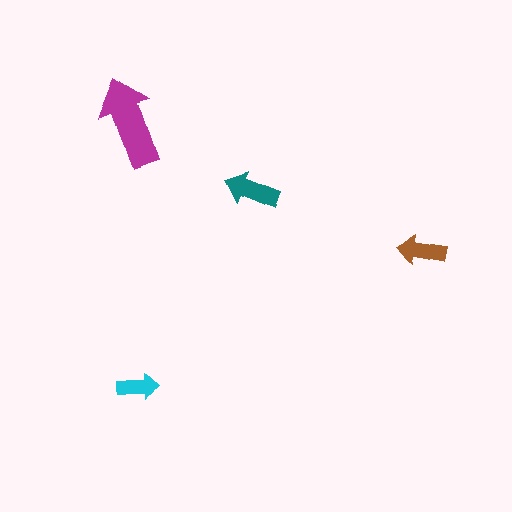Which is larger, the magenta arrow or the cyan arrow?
The magenta one.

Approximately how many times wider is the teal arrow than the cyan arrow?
About 1.5 times wider.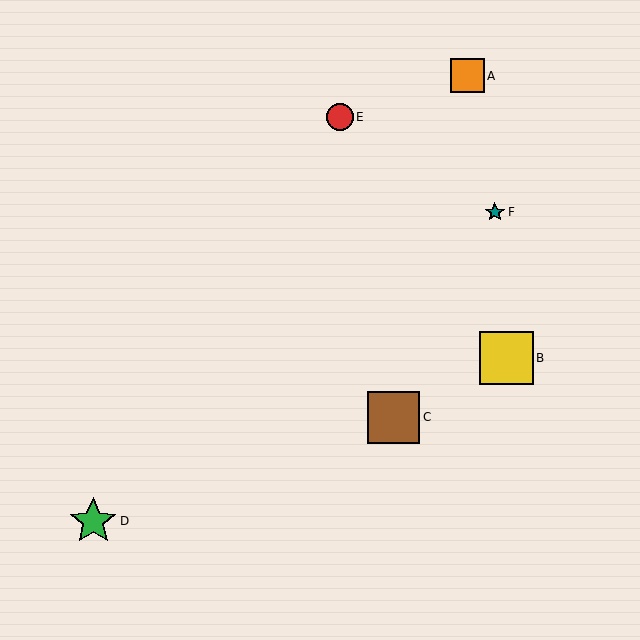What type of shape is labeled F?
Shape F is a teal star.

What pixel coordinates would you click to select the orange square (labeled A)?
Click at (467, 76) to select the orange square A.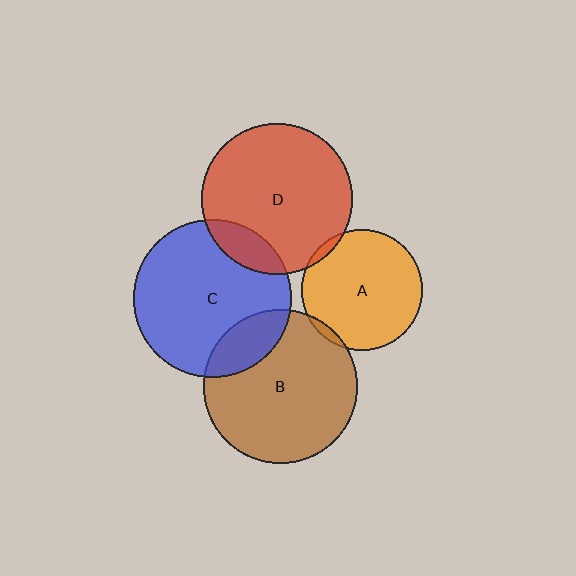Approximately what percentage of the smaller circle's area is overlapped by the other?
Approximately 15%.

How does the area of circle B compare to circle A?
Approximately 1.6 times.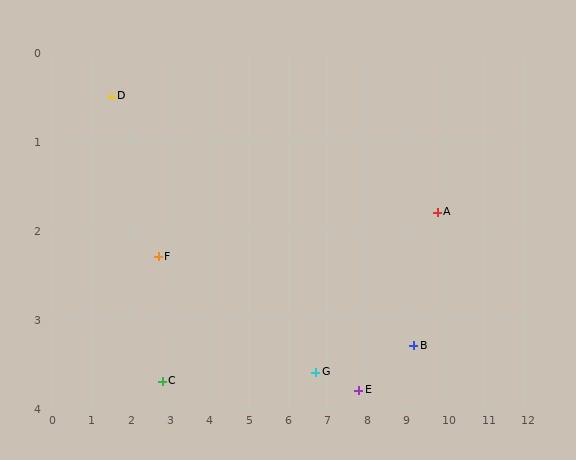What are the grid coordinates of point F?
Point F is at approximately (2.7, 2.3).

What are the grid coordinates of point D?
Point D is at approximately (1.5, 0.5).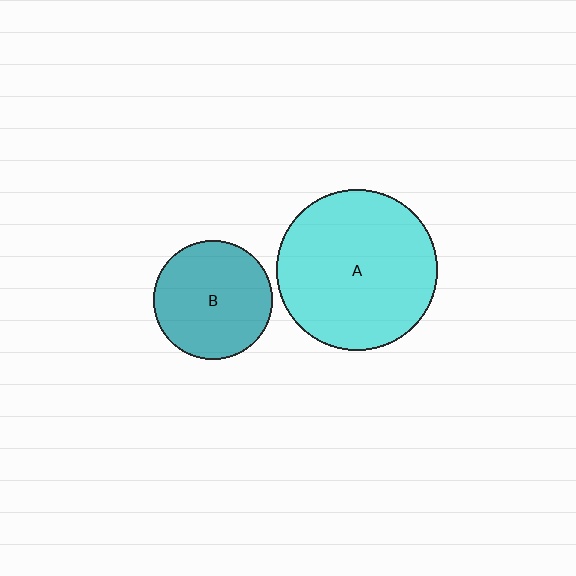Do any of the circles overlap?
No, none of the circles overlap.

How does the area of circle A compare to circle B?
Approximately 1.8 times.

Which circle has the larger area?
Circle A (cyan).